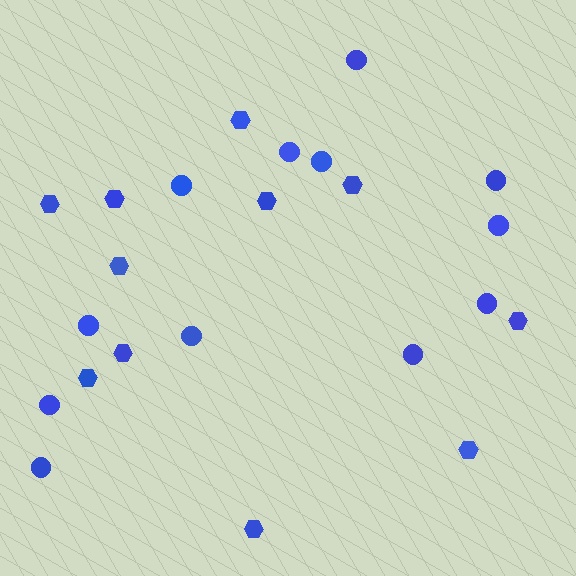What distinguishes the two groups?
There are 2 groups: one group of circles (12) and one group of hexagons (11).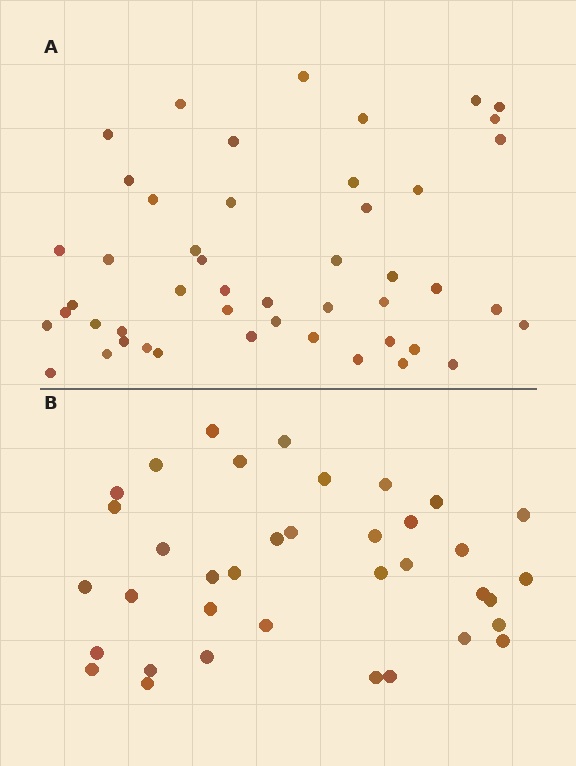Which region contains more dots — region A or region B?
Region A (the top region) has more dots.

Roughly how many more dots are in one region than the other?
Region A has roughly 12 or so more dots than region B.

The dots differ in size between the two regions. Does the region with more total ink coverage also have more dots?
No. Region B has more total ink coverage because its dots are larger, but region A actually contains more individual dots. Total area can be misleading — the number of items is what matters here.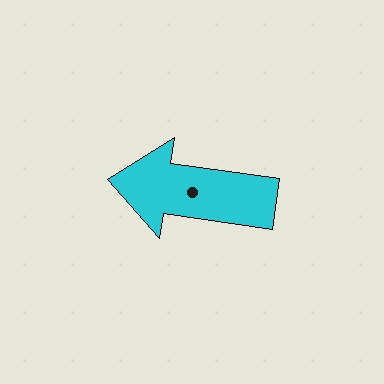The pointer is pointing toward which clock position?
Roughly 9 o'clock.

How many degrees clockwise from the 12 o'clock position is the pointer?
Approximately 278 degrees.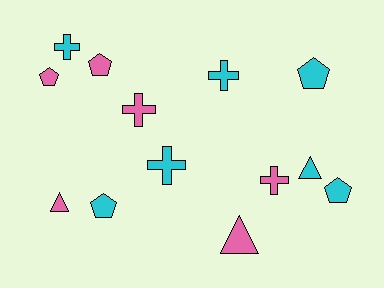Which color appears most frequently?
Cyan, with 7 objects.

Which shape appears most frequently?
Pentagon, with 5 objects.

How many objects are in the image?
There are 13 objects.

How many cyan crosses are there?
There are 3 cyan crosses.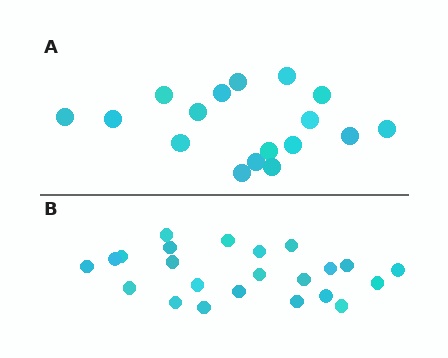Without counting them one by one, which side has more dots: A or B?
Region B (the bottom region) has more dots.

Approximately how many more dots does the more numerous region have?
Region B has about 6 more dots than region A.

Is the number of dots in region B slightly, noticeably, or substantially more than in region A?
Region B has noticeably more, but not dramatically so. The ratio is roughly 1.4 to 1.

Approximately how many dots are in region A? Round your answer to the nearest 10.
About 20 dots. (The exact count is 17, which rounds to 20.)